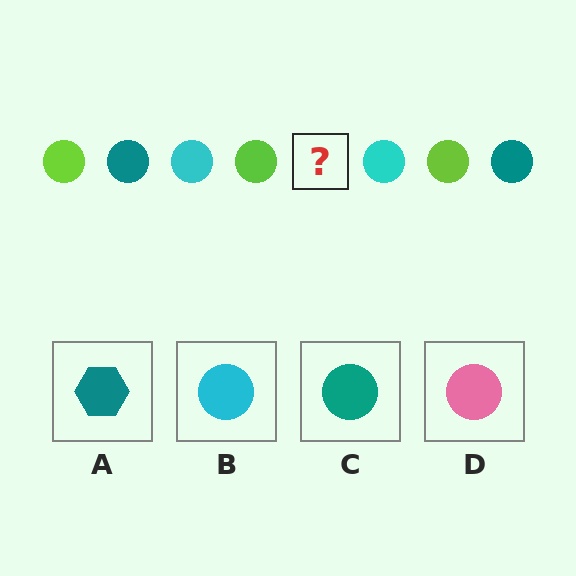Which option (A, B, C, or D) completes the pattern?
C.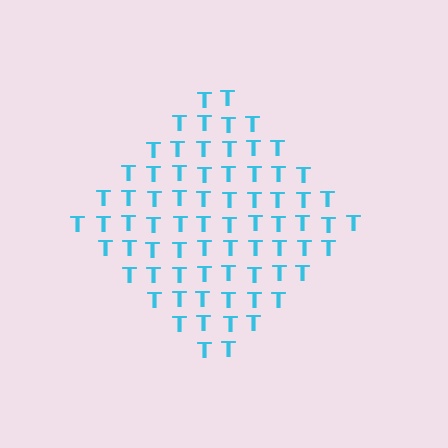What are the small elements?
The small elements are letter T's.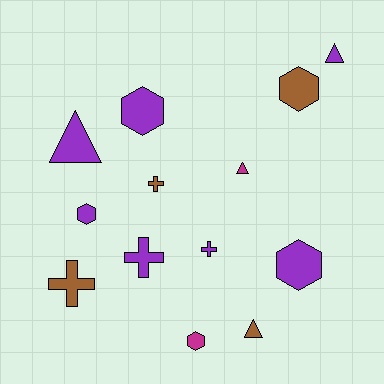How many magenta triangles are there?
There is 1 magenta triangle.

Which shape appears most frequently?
Hexagon, with 5 objects.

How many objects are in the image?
There are 13 objects.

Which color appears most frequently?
Purple, with 7 objects.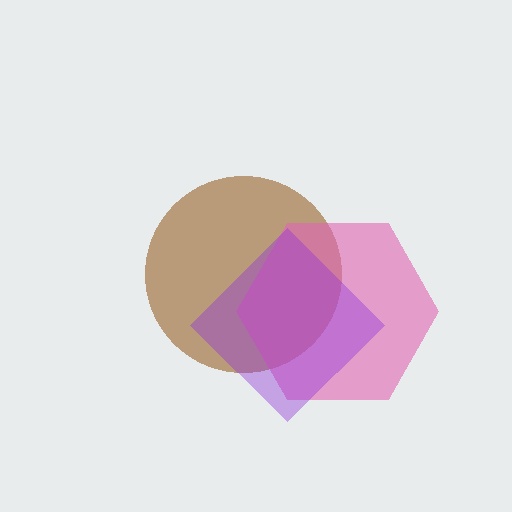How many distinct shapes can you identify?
There are 3 distinct shapes: a brown circle, a pink hexagon, a purple diamond.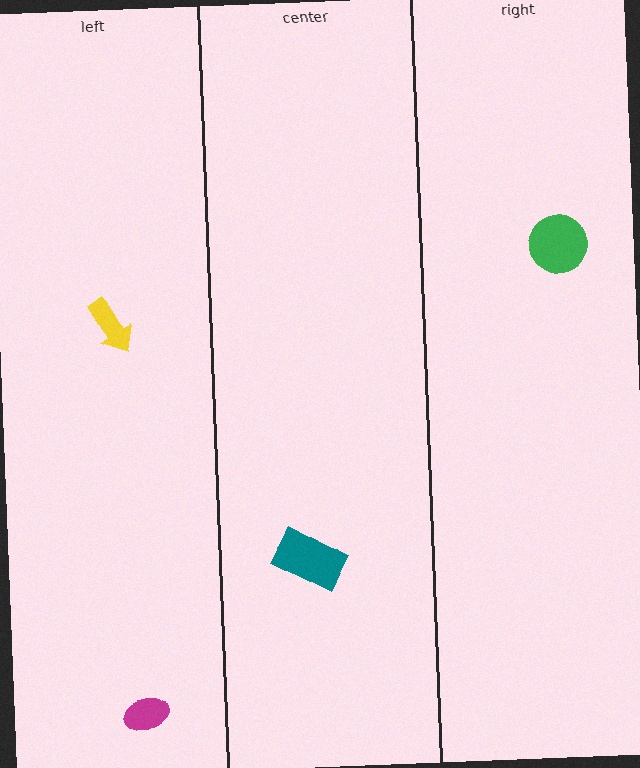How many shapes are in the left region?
2.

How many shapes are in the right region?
1.